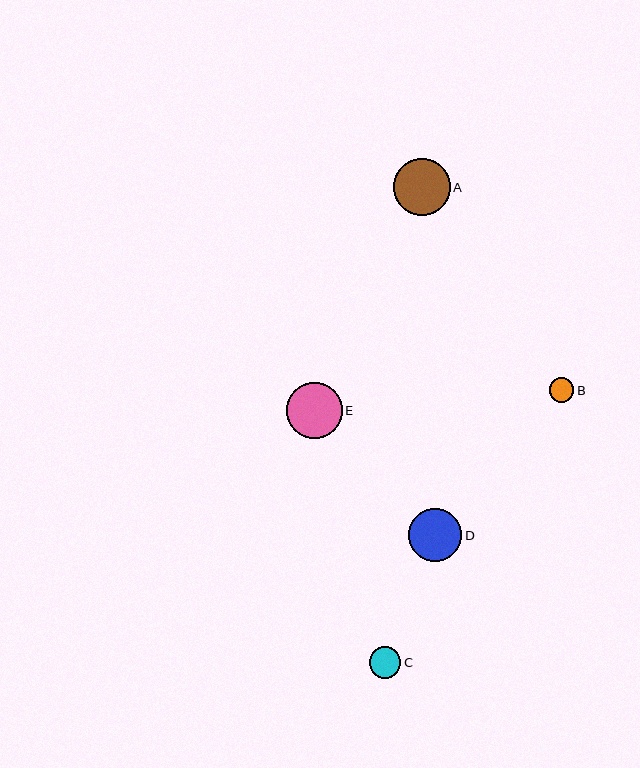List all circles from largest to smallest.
From largest to smallest: A, E, D, C, B.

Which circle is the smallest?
Circle B is the smallest with a size of approximately 25 pixels.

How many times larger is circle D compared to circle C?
Circle D is approximately 1.7 times the size of circle C.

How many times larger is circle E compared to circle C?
Circle E is approximately 1.8 times the size of circle C.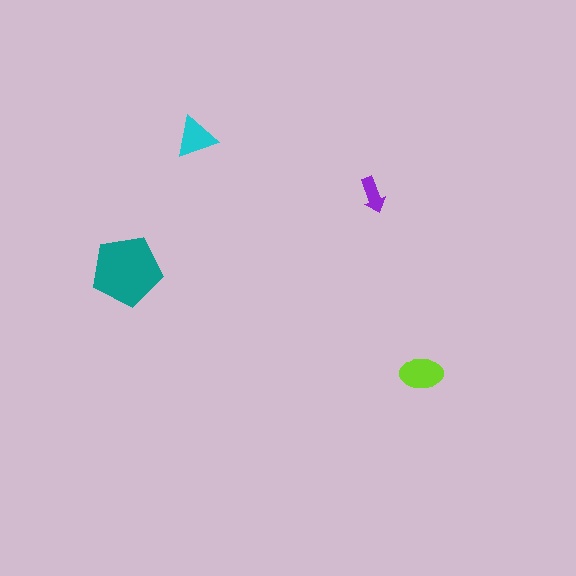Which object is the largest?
The teal pentagon.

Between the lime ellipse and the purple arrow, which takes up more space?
The lime ellipse.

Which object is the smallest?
The purple arrow.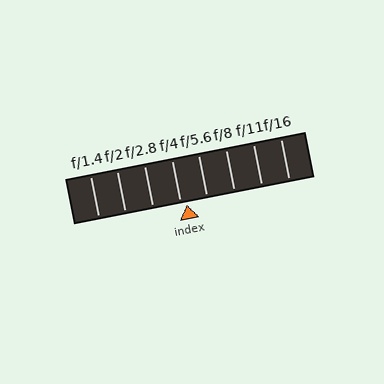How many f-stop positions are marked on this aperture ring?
There are 8 f-stop positions marked.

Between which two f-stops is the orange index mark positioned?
The index mark is between f/4 and f/5.6.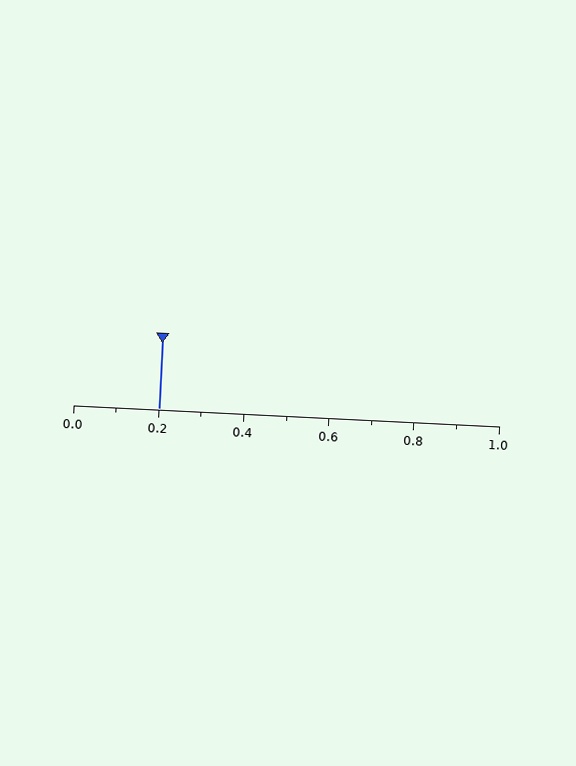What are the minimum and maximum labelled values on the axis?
The axis runs from 0.0 to 1.0.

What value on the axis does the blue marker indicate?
The marker indicates approximately 0.2.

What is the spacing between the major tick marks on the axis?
The major ticks are spaced 0.2 apart.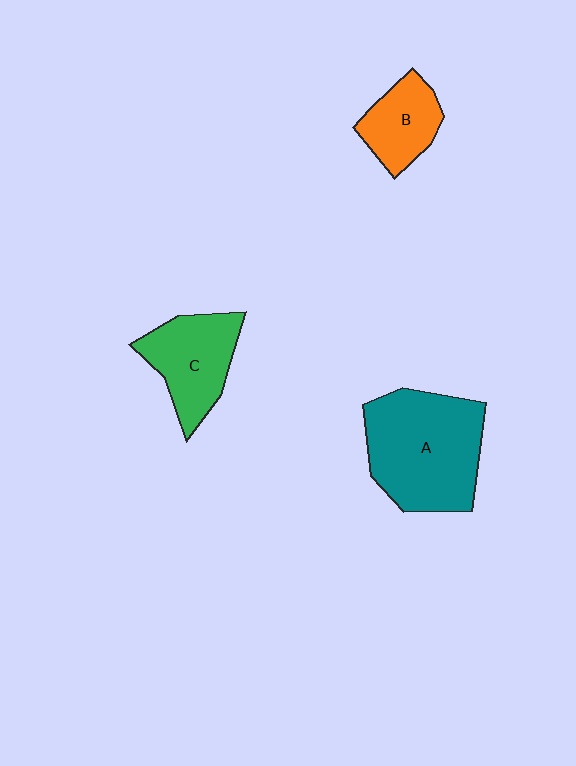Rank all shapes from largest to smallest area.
From largest to smallest: A (teal), C (green), B (orange).